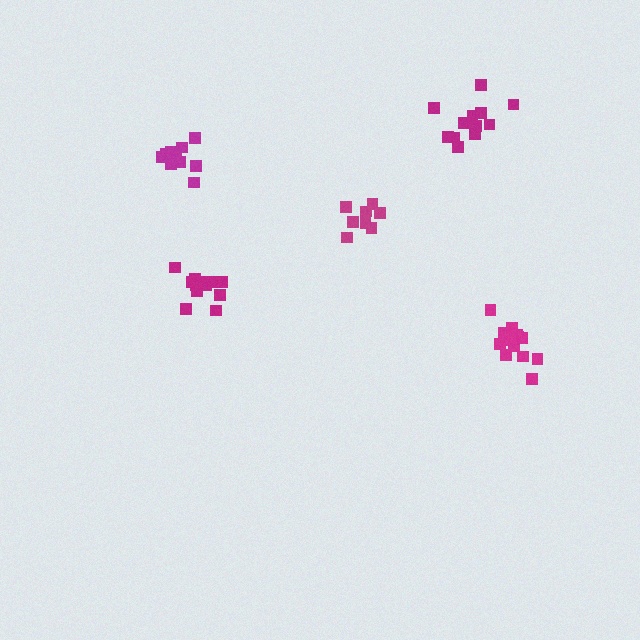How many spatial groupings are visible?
There are 5 spatial groupings.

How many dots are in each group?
Group 1: 12 dots, Group 2: 12 dots, Group 3: 9 dots, Group 4: 10 dots, Group 5: 14 dots (57 total).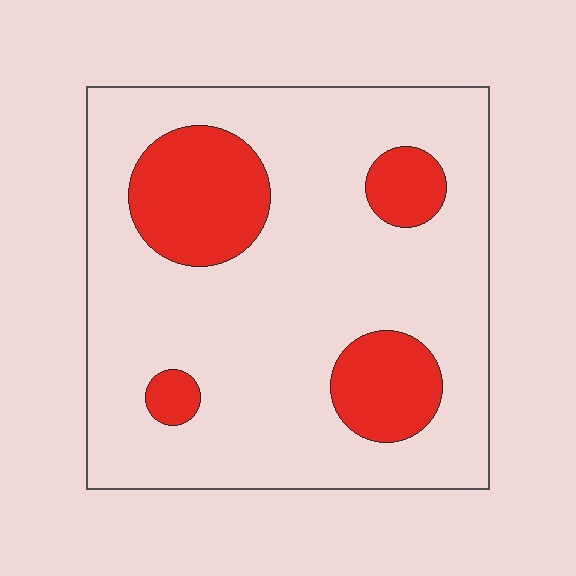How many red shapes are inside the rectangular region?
4.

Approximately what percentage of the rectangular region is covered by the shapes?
Approximately 20%.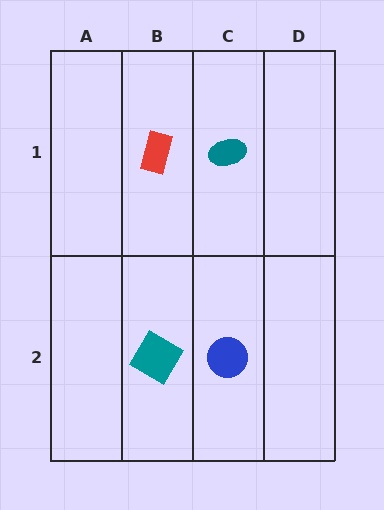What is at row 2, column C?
A blue circle.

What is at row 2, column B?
A teal square.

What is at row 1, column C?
A teal ellipse.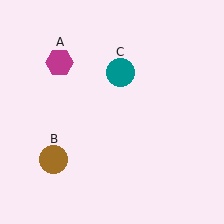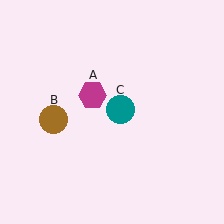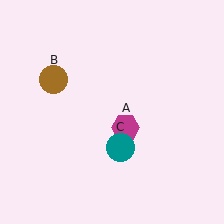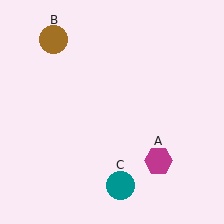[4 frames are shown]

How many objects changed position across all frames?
3 objects changed position: magenta hexagon (object A), brown circle (object B), teal circle (object C).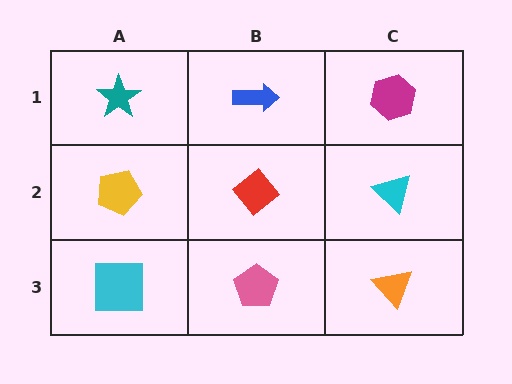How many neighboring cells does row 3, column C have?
2.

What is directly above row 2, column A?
A teal star.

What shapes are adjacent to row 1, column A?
A yellow pentagon (row 2, column A), a blue arrow (row 1, column B).